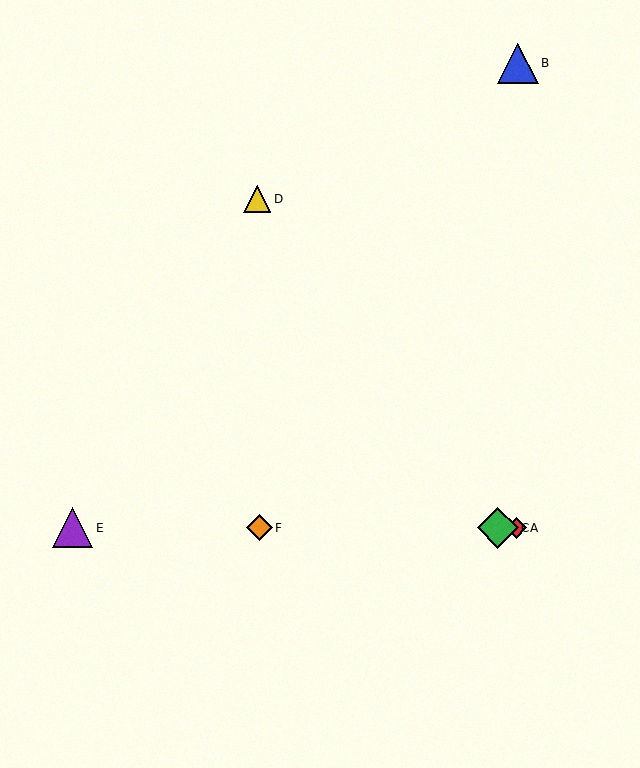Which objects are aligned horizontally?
Objects A, C, E, F are aligned horizontally.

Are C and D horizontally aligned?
No, C is at y≈528 and D is at y≈199.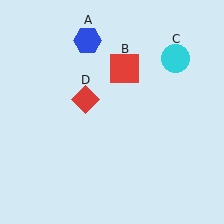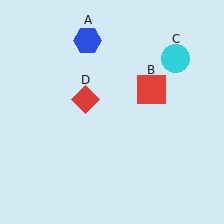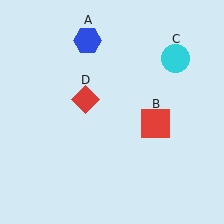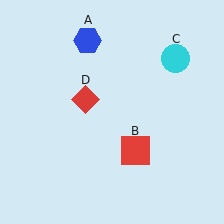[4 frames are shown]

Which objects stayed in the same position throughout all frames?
Blue hexagon (object A) and cyan circle (object C) and red diamond (object D) remained stationary.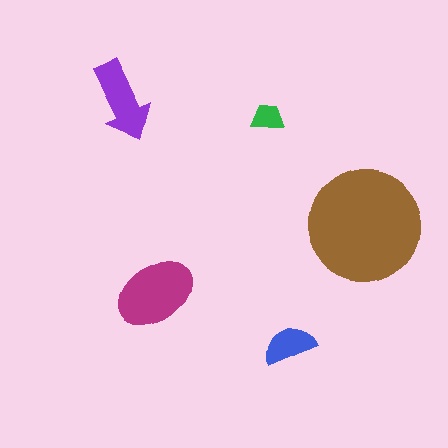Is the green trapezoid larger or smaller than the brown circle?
Smaller.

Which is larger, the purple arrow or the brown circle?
The brown circle.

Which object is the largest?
The brown circle.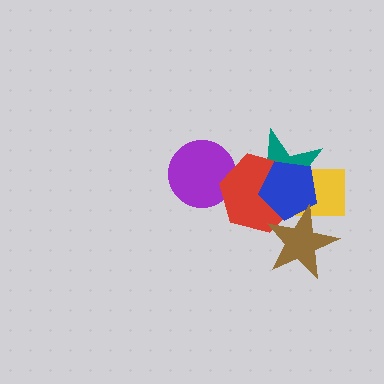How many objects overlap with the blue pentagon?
4 objects overlap with the blue pentagon.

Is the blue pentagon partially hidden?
Yes, it is partially covered by another shape.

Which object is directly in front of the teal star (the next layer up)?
The yellow rectangle is directly in front of the teal star.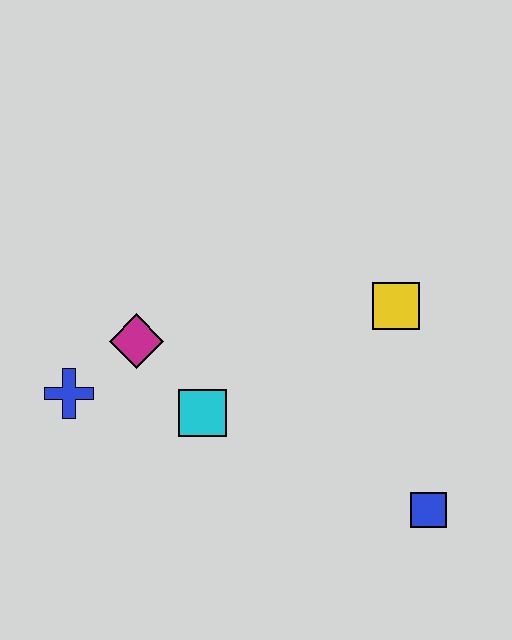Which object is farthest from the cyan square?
The blue square is farthest from the cyan square.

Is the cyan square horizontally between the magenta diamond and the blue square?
Yes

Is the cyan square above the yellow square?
No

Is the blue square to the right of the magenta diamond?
Yes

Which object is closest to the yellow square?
The blue square is closest to the yellow square.